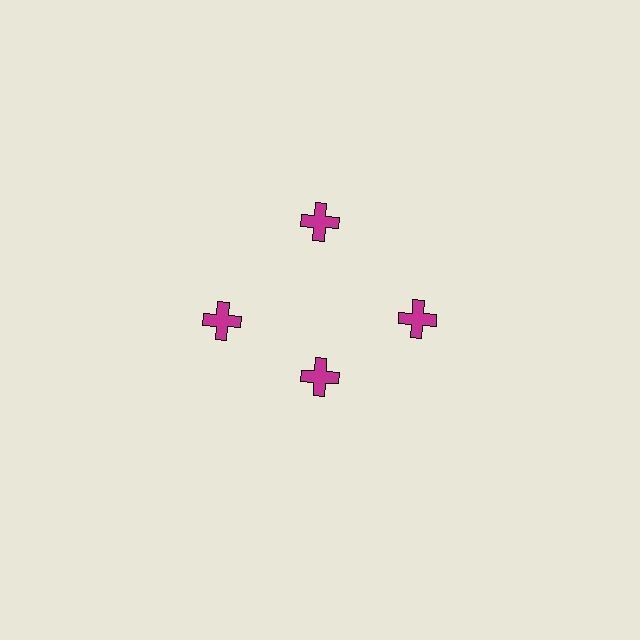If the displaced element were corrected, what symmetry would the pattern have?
It would have 4-fold rotational symmetry — the pattern would map onto itself every 90 degrees.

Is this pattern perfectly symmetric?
No. The 4 magenta crosses are arranged in a ring, but one element near the 6 o'clock position is pulled inward toward the center, breaking the 4-fold rotational symmetry.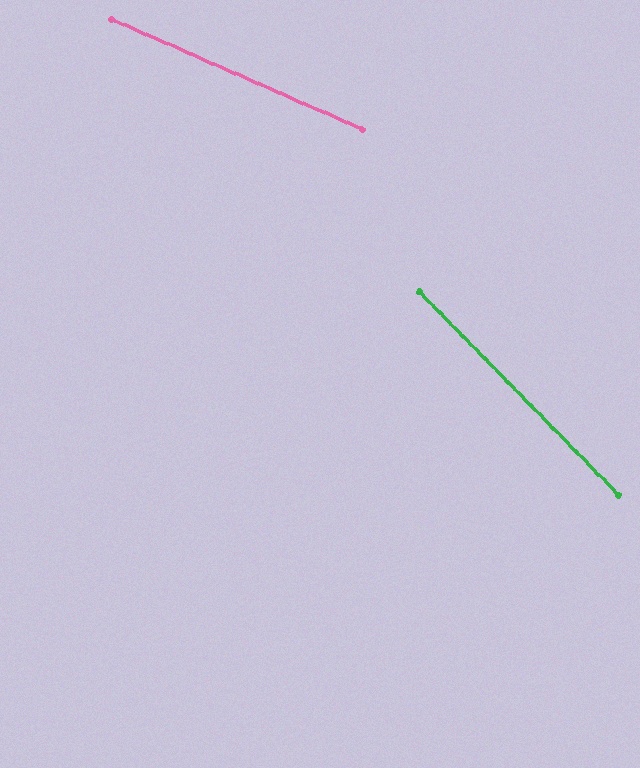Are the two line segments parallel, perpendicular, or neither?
Neither parallel nor perpendicular — they differ by about 22°.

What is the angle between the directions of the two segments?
Approximately 22 degrees.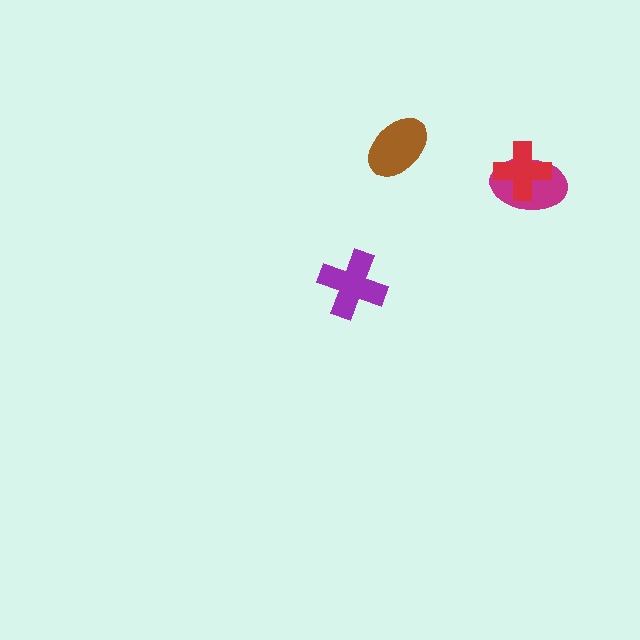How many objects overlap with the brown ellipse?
0 objects overlap with the brown ellipse.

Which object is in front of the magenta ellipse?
The red cross is in front of the magenta ellipse.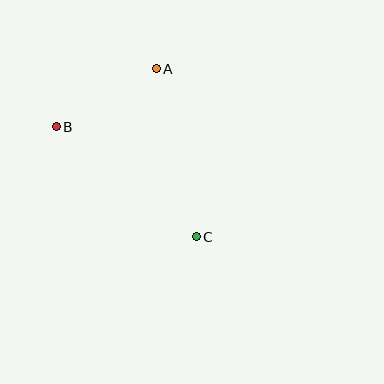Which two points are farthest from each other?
Points B and C are farthest from each other.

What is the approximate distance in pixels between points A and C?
The distance between A and C is approximately 173 pixels.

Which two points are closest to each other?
Points A and B are closest to each other.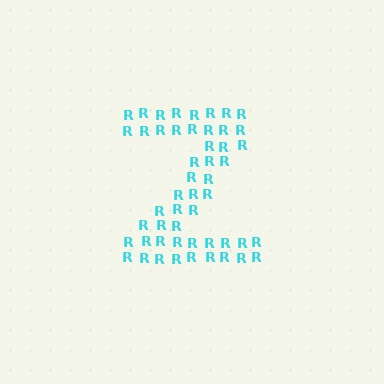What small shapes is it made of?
It is made of small letter R's.